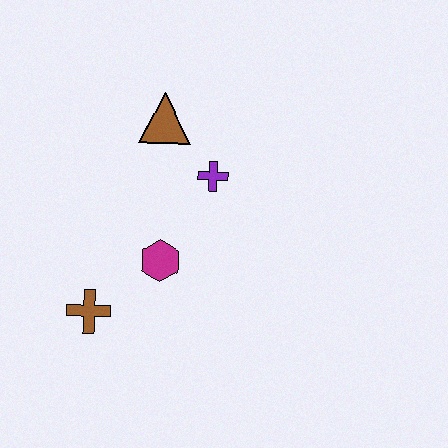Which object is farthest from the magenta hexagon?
The brown triangle is farthest from the magenta hexagon.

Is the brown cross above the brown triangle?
No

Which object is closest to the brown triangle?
The purple cross is closest to the brown triangle.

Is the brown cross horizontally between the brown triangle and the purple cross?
No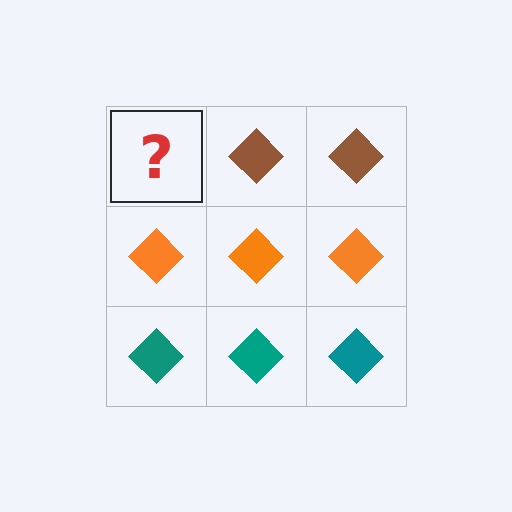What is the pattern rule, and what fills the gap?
The rule is that each row has a consistent color. The gap should be filled with a brown diamond.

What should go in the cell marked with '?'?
The missing cell should contain a brown diamond.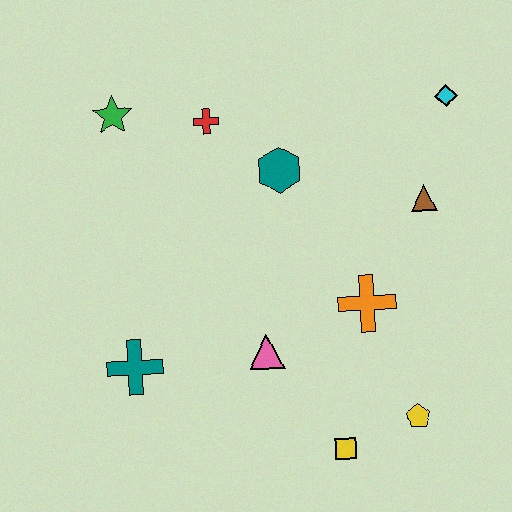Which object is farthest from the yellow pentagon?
The green star is farthest from the yellow pentagon.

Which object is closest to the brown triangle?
The cyan diamond is closest to the brown triangle.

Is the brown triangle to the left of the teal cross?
No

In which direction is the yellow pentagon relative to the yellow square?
The yellow pentagon is to the right of the yellow square.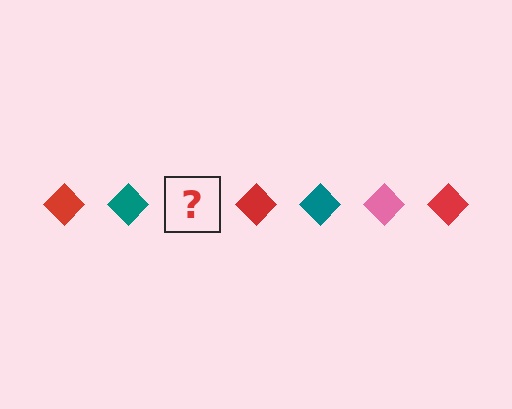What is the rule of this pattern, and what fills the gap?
The rule is that the pattern cycles through red, teal, pink diamonds. The gap should be filled with a pink diamond.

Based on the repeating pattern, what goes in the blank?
The blank should be a pink diamond.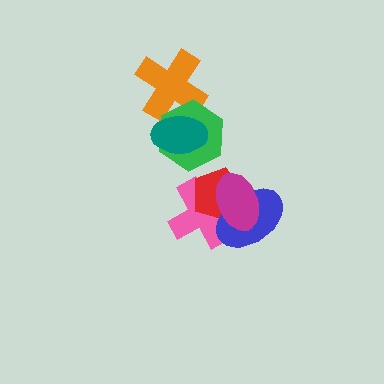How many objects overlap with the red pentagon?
3 objects overlap with the red pentagon.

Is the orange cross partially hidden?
Yes, it is partially covered by another shape.